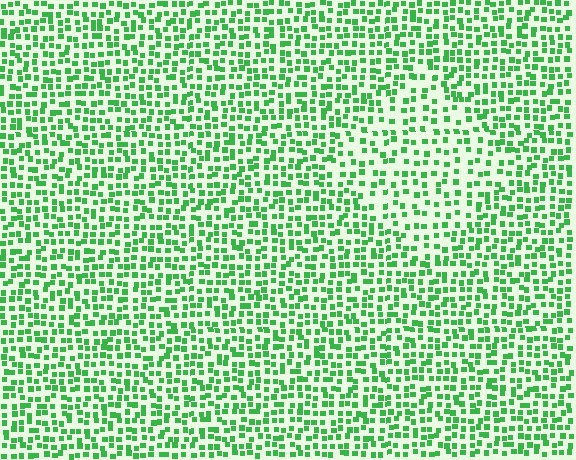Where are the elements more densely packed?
The elements are more densely packed outside the diamond boundary.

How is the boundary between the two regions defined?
The boundary is defined by a change in element density (approximately 1.7x ratio). All elements are the same color, size, and shape.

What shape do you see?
I see a diamond.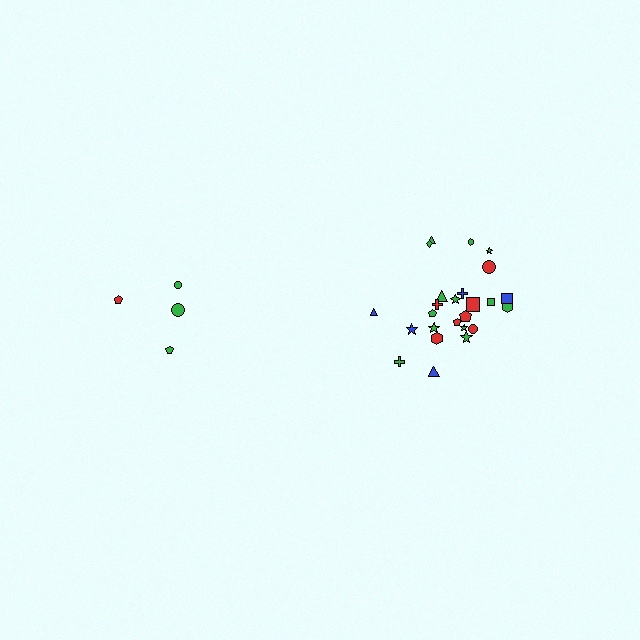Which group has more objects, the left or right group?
The right group.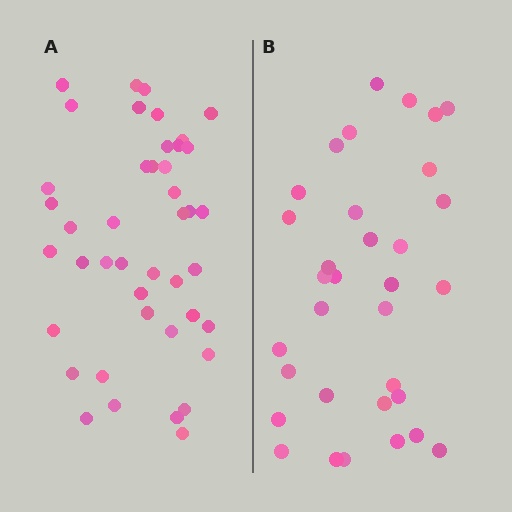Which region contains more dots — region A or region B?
Region A (the left region) has more dots.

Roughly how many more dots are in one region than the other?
Region A has roughly 10 or so more dots than region B.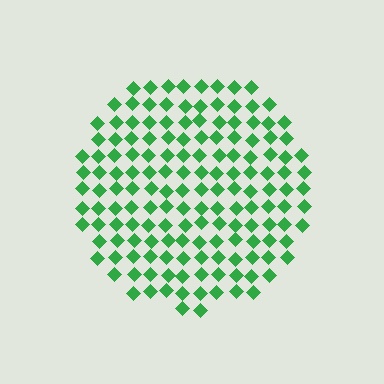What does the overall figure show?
The overall figure shows a circle.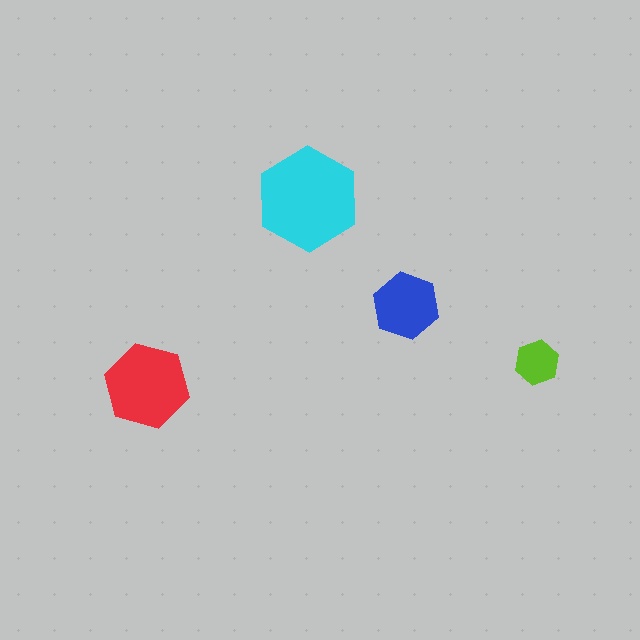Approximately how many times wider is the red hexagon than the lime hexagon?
About 2 times wider.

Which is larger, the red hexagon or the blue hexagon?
The red one.